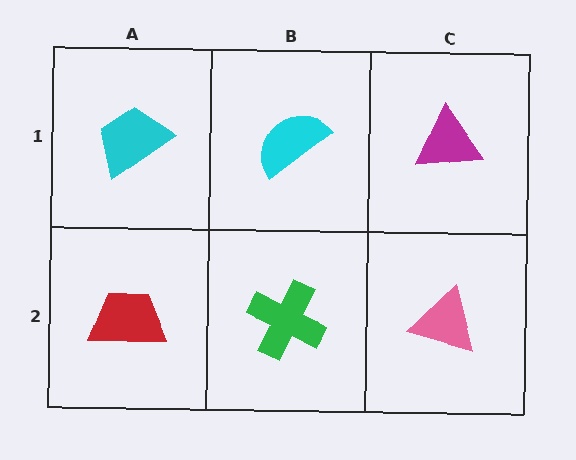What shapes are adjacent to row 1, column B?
A green cross (row 2, column B), a cyan trapezoid (row 1, column A), a magenta triangle (row 1, column C).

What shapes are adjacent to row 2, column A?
A cyan trapezoid (row 1, column A), a green cross (row 2, column B).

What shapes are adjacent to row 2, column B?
A cyan semicircle (row 1, column B), a red trapezoid (row 2, column A), a pink triangle (row 2, column C).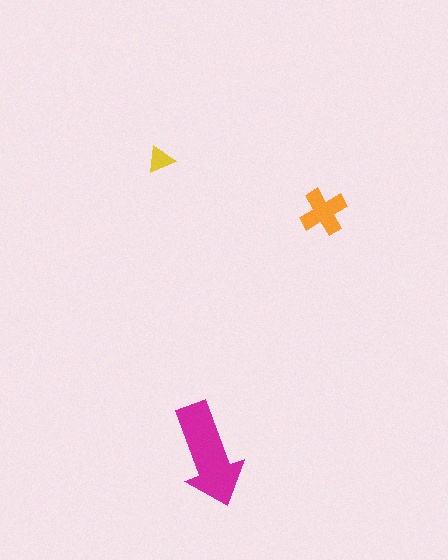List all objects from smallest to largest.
The yellow triangle, the orange cross, the magenta arrow.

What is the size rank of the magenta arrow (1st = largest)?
1st.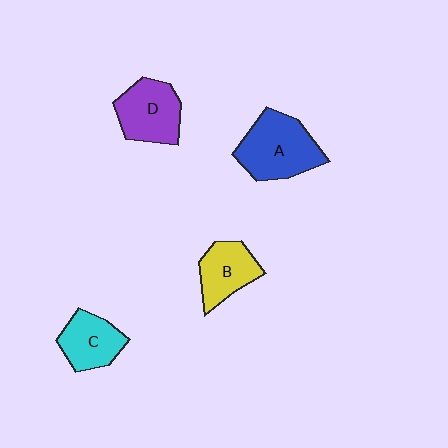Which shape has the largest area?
Shape A (blue).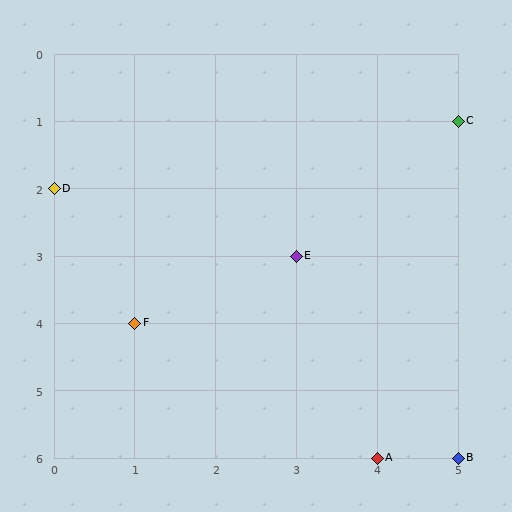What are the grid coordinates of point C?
Point C is at grid coordinates (5, 1).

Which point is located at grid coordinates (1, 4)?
Point F is at (1, 4).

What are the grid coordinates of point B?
Point B is at grid coordinates (5, 6).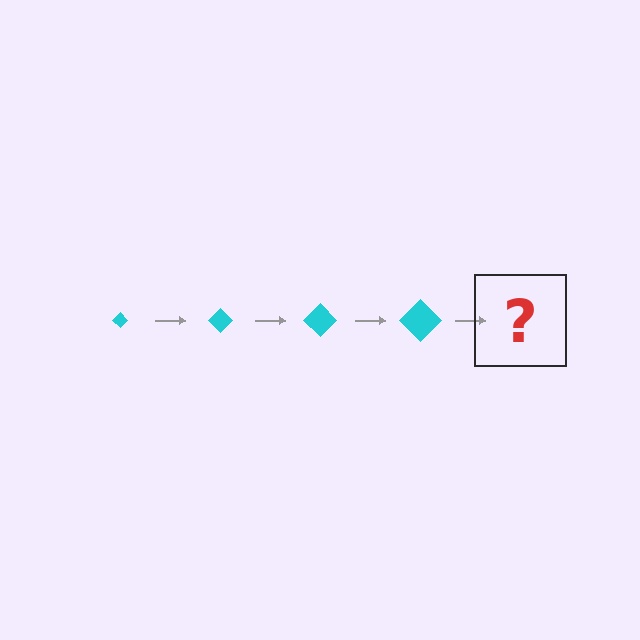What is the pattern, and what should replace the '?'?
The pattern is that the diamond gets progressively larger each step. The '?' should be a cyan diamond, larger than the previous one.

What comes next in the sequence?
The next element should be a cyan diamond, larger than the previous one.